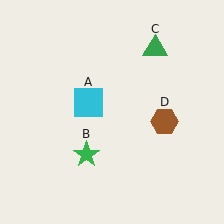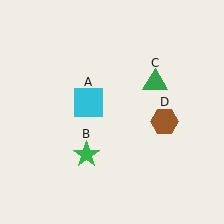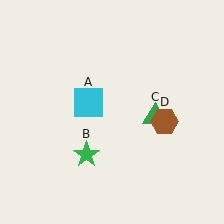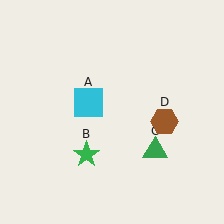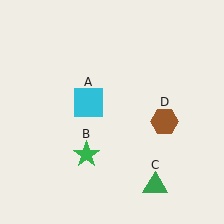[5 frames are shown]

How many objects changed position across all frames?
1 object changed position: green triangle (object C).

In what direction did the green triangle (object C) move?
The green triangle (object C) moved down.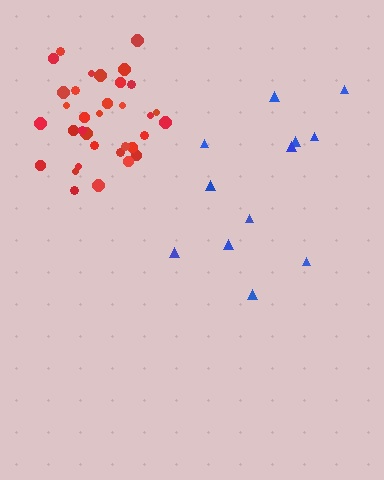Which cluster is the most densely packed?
Red.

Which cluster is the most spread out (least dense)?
Blue.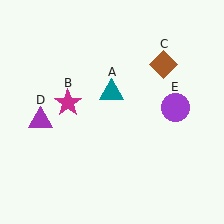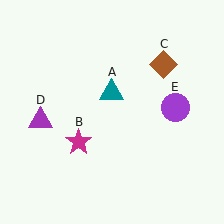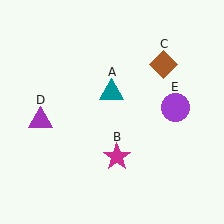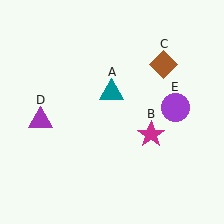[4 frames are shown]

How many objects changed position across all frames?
1 object changed position: magenta star (object B).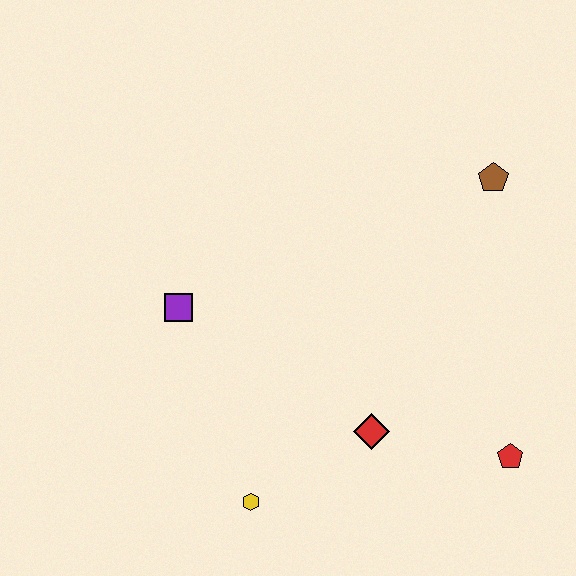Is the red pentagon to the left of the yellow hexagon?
No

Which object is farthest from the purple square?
The red pentagon is farthest from the purple square.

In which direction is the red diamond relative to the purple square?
The red diamond is to the right of the purple square.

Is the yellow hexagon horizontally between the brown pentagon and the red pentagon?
No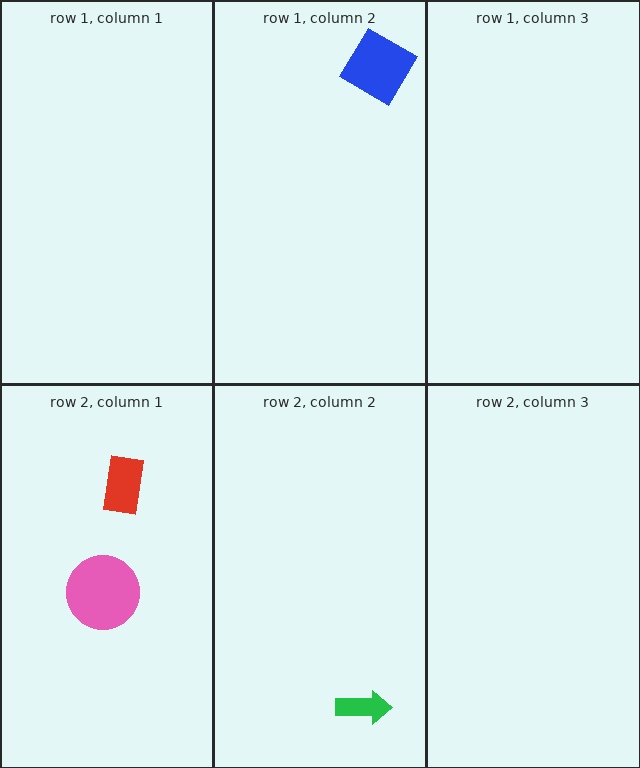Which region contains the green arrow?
The row 2, column 2 region.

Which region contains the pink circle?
The row 2, column 1 region.